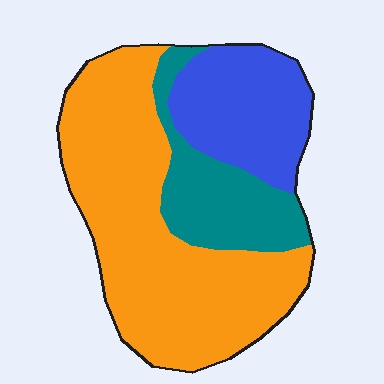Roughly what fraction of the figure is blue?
Blue covers about 25% of the figure.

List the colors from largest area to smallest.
From largest to smallest: orange, blue, teal.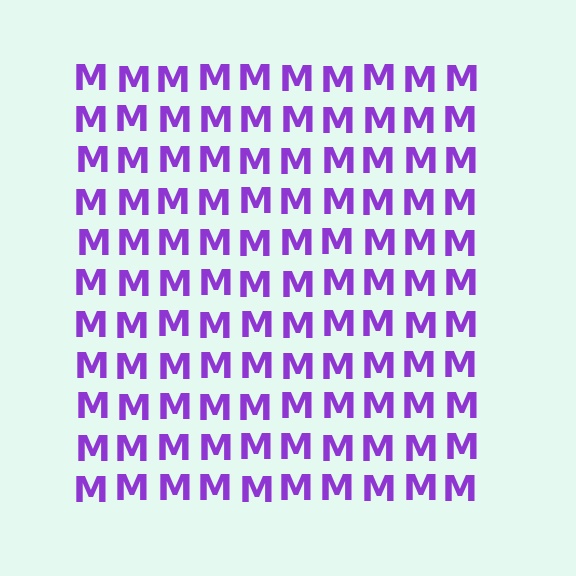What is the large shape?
The large shape is a square.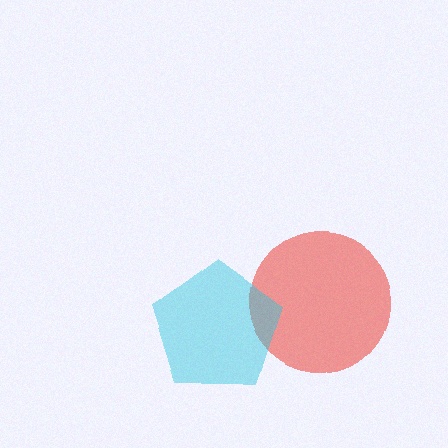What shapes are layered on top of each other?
The layered shapes are: a red circle, a cyan pentagon.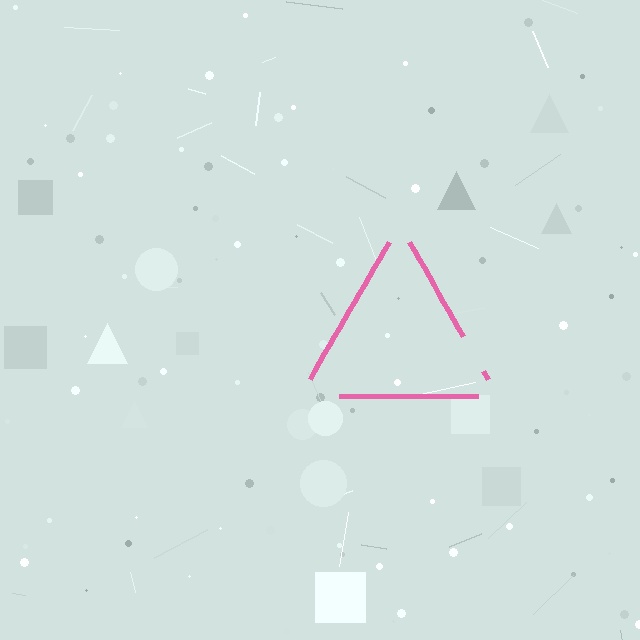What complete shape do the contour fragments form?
The contour fragments form a triangle.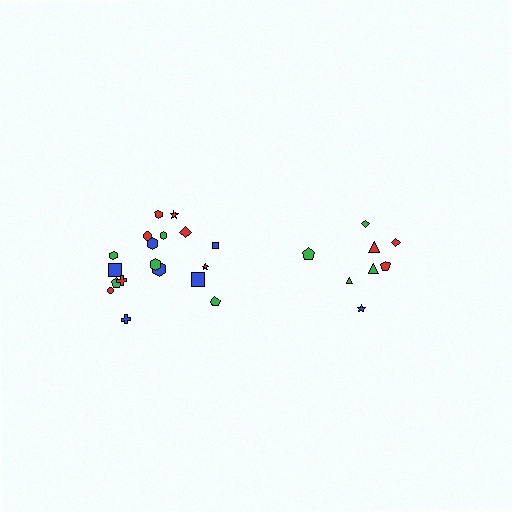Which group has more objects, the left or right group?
The left group.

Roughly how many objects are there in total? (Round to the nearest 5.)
Roughly 25 objects in total.